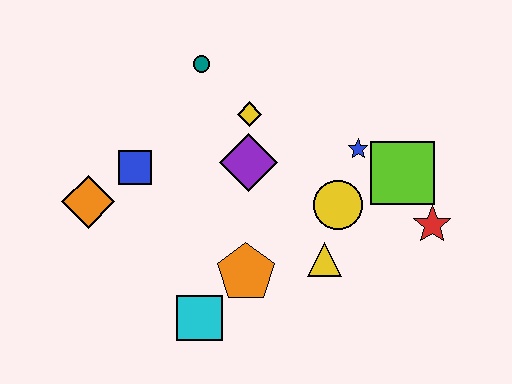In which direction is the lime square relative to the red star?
The lime square is above the red star.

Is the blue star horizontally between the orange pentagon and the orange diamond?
No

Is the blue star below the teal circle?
Yes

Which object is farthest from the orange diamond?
The red star is farthest from the orange diamond.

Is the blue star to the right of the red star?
No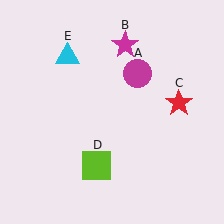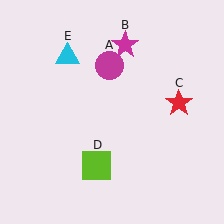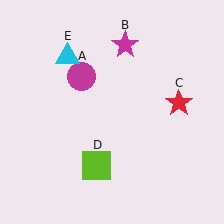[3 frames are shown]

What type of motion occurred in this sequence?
The magenta circle (object A) rotated counterclockwise around the center of the scene.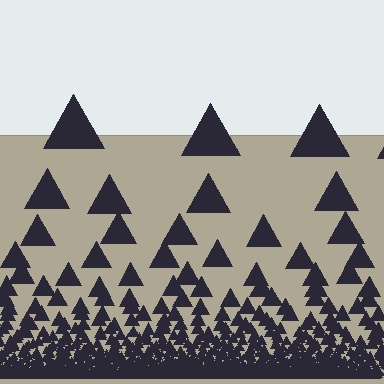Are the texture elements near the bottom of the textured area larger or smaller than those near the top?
Smaller. The gradient is inverted — elements near the bottom are smaller and denser.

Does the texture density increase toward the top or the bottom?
Density increases toward the bottom.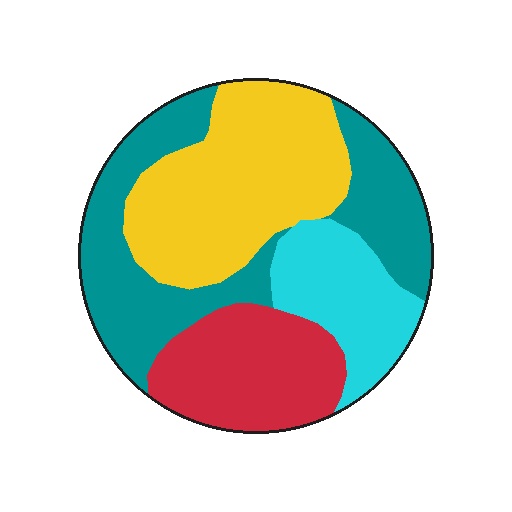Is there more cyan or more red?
Red.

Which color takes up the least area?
Cyan, at roughly 15%.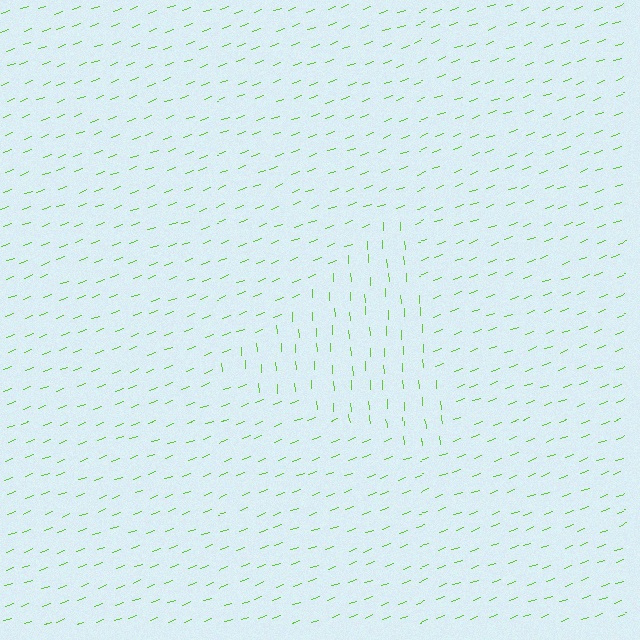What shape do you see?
I see a triangle.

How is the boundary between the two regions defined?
The boundary is defined purely by a change in line orientation (approximately 73 degrees difference). All lines are the same color and thickness.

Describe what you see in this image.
The image is filled with small lime line segments. A triangle region in the image has lines oriented differently from the surrounding lines, creating a visible texture boundary.